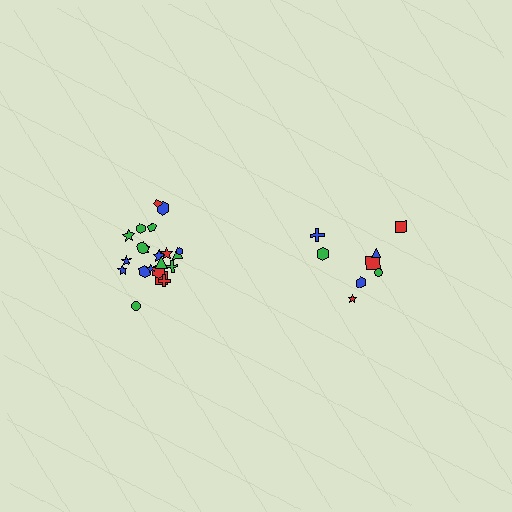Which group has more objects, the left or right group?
The left group.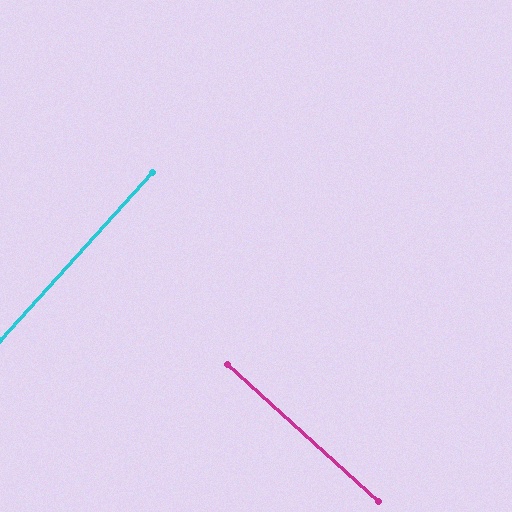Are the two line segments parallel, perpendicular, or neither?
Perpendicular — they meet at approximately 90°.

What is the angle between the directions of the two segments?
Approximately 90 degrees.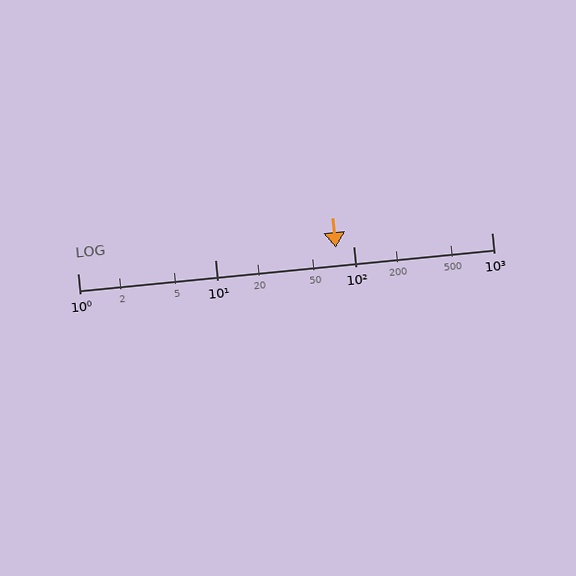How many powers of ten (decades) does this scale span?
The scale spans 3 decades, from 1 to 1000.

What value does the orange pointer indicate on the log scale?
The pointer indicates approximately 74.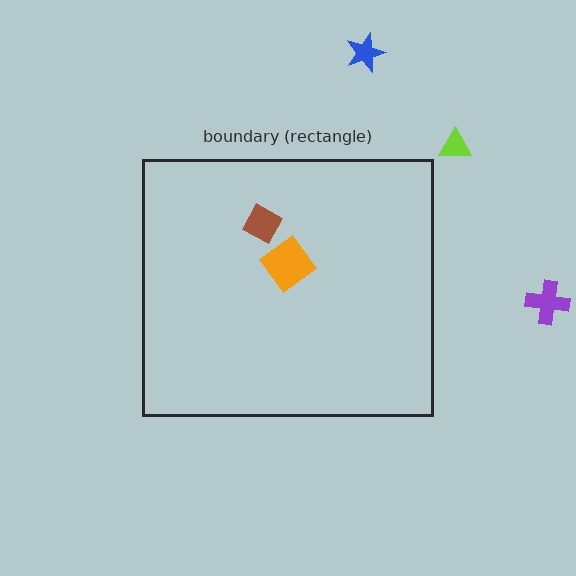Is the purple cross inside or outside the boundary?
Outside.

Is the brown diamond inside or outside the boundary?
Inside.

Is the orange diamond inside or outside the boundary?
Inside.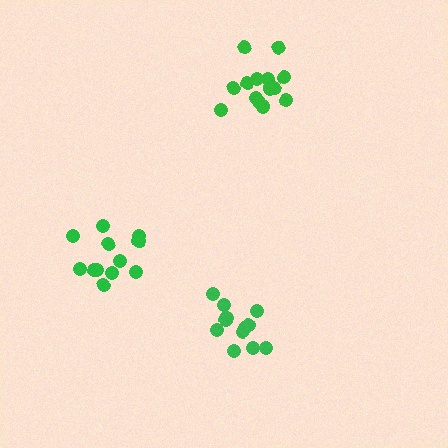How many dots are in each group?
Group 1: 14 dots, Group 2: 12 dots, Group 3: 12 dots (38 total).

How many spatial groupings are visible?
There are 3 spatial groupings.